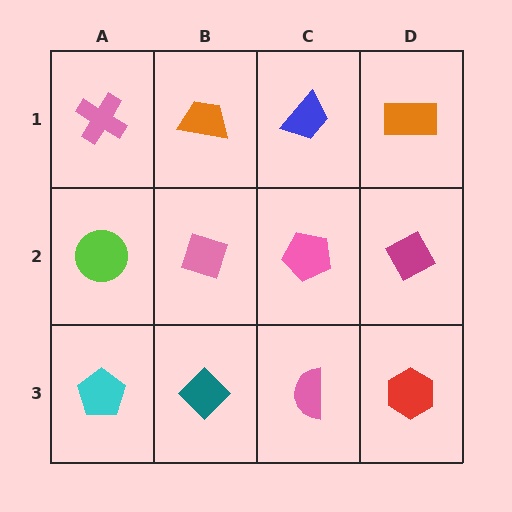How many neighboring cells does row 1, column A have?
2.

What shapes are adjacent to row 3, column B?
A pink diamond (row 2, column B), a cyan pentagon (row 3, column A), a pink semicircle (row 3, column C).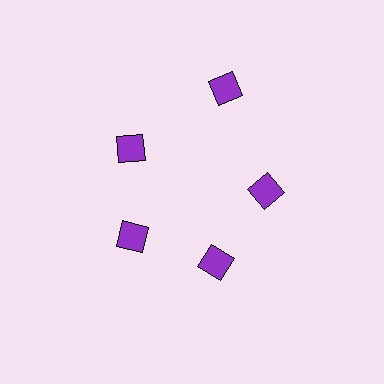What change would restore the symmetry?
The symmetry would be restored by moving it inward, back onto the ring so that all 5 diamonds sit at equal angles and equal distance from the center.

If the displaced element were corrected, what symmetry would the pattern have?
It would have 5-fold rotational symmetry — the pattern would map onto itself every 72 degrees.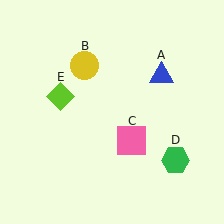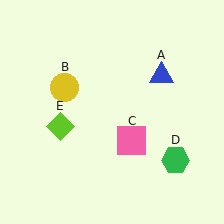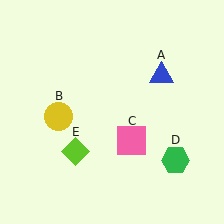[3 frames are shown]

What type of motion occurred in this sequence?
The yellow circle (object B), lime diamond (object E) rotated counterclockwise around the center of the scene.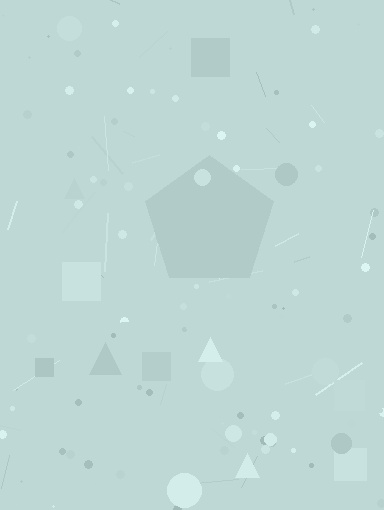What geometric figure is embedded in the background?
A pentagon is embedded in the background.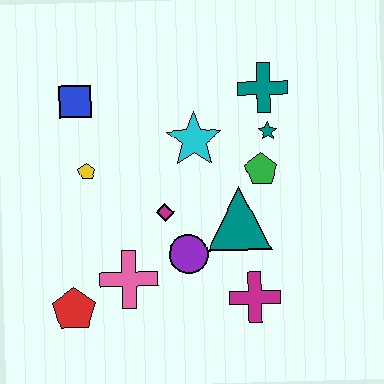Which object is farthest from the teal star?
The red pentagon is farthest from the teal star.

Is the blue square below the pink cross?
No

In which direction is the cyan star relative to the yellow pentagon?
The cyan star is to the right of the yellow pentagon.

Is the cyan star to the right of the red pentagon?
Yes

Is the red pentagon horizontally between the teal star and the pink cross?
No